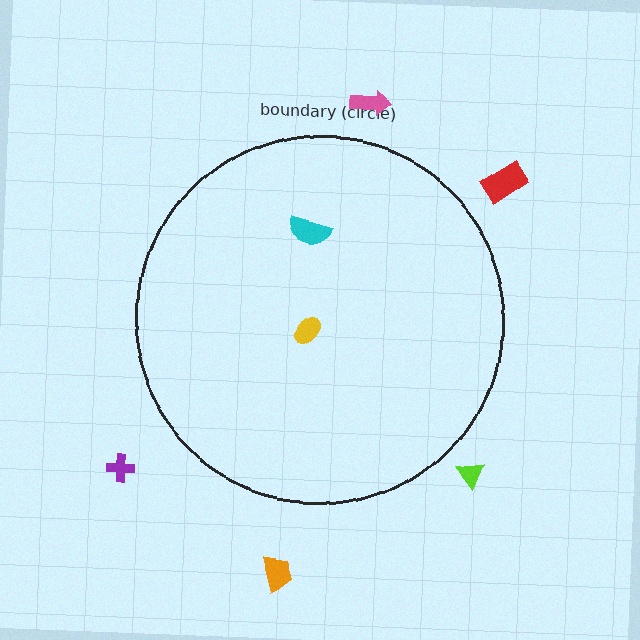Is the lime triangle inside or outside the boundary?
Outside.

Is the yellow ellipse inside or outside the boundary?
Inside.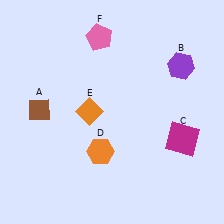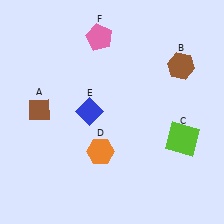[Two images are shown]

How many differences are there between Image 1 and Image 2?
There are 3 differences between the two images.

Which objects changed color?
B changed from purple to brown. C changed from magenta to lime. E changed from orange to blue.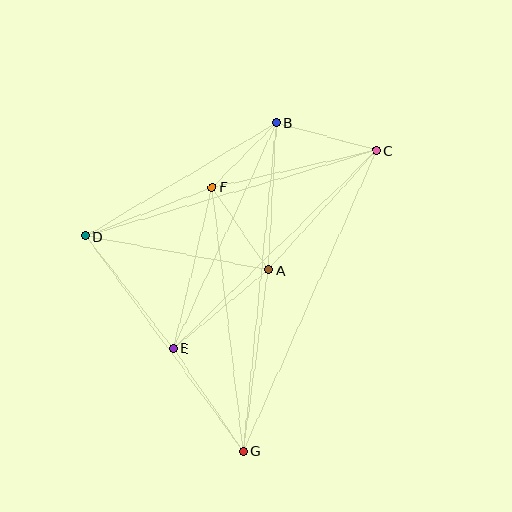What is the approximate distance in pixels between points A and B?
The distance between A and B is approximately 147 pixels.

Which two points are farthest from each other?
Points B and G are farthest from each other.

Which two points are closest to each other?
Points B and F are closest to each other.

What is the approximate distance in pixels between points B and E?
The distance between B and E is approximately 248 pixels.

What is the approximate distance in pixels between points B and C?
The distance between B and C is approximately 104 pixels.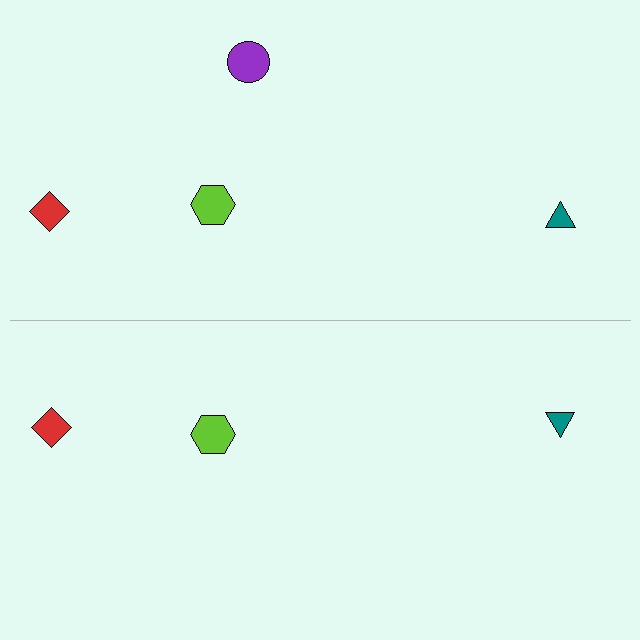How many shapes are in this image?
There are 7 shapes in this image.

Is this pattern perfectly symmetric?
No, the pattern is not perfectly symmetric. A purple circle is missing from the bottom side.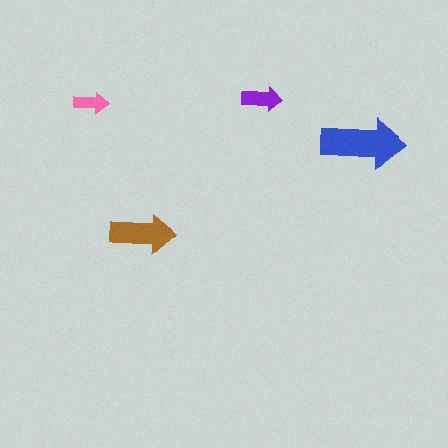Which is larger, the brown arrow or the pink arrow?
The brown one.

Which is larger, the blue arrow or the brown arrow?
The blue one.